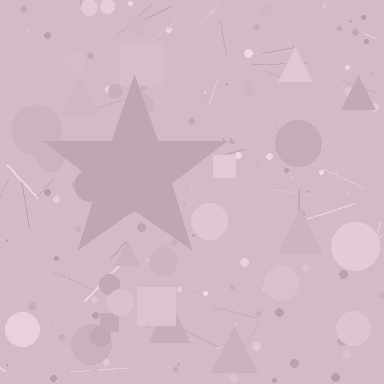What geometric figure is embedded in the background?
A star is embedded in the background.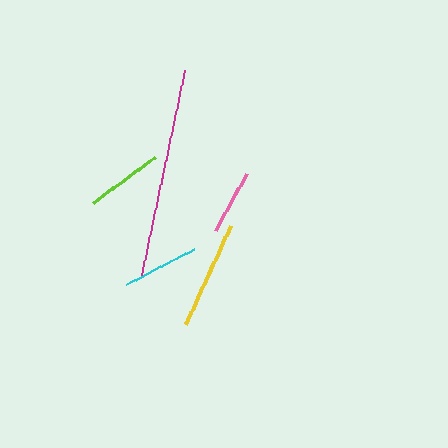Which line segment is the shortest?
The pink line is the shortest at approximately 65 pixels.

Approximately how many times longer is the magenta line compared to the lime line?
The magenta line is approximately 2.7 times the length of the lime line.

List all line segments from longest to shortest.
From longest to shortest: magenta, yellow, lime, cyan, pink.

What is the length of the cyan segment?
The cyan segment is approximately 76 pixels long.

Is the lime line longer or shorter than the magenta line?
The magenta line is longer than the lime line.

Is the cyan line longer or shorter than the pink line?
The cyan line is longer than the pink line.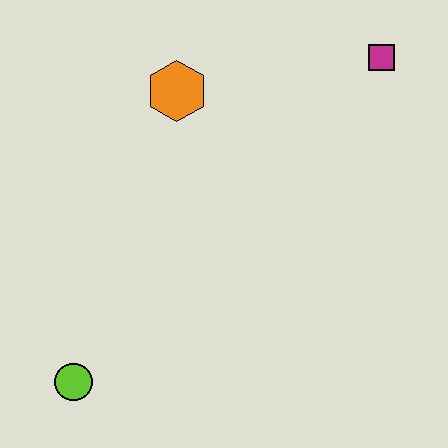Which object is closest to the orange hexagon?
The magenta square is closest to the orange hexagon.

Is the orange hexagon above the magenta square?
No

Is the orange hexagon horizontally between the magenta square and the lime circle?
Yes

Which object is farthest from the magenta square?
The lime circle is farthest from the magenta square.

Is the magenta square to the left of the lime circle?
No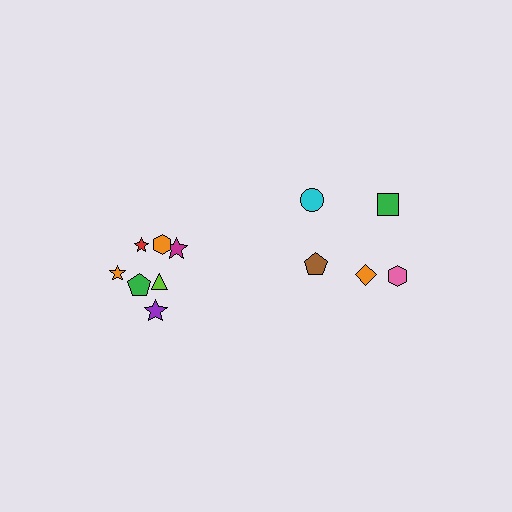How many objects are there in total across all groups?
There are 12 objects.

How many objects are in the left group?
There are 7 objects.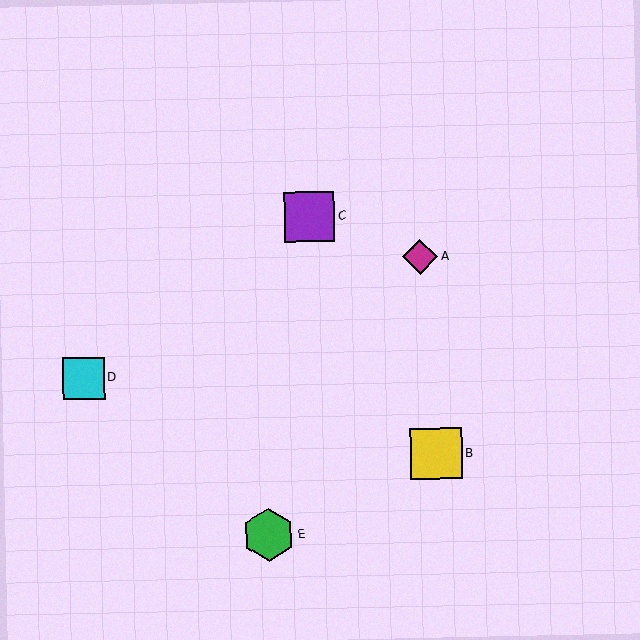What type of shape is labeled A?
Shape A is a magenta diamond.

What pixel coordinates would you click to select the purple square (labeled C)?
Click at (310, 217) to select the purple square C.